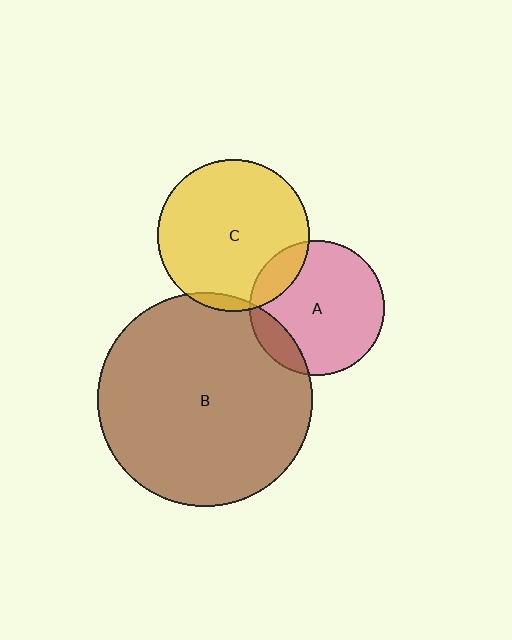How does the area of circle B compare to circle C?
Approximately 2.0 times.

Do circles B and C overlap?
Yes.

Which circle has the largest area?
Circle B (brown).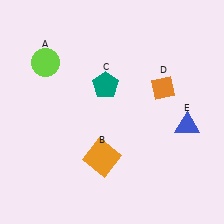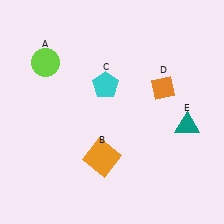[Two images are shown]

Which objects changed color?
C changed from teal to cyan. E changed from blue to teal.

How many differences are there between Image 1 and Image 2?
There are 2 differences between the two images.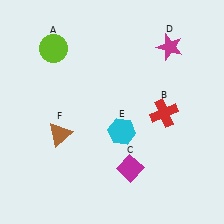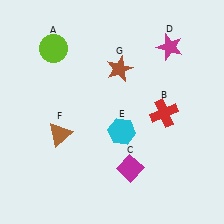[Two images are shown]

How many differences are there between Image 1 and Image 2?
There is 1 difference between the two images.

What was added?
A brown star (G) was added in Image 2.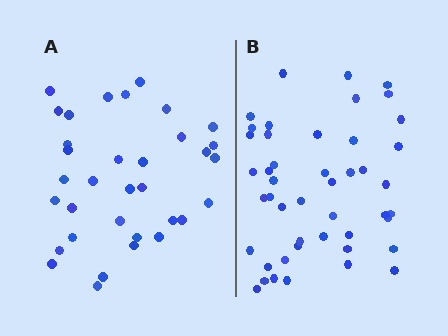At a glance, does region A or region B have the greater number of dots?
Region B (the right region) has more dots.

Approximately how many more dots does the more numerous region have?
Region B has roughly 12 or so more dots than region A.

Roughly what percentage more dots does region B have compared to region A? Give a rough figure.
About 35% more.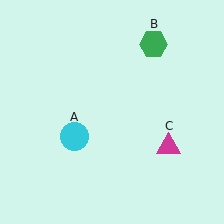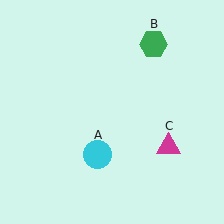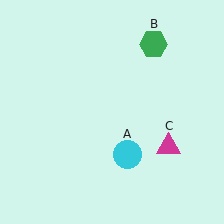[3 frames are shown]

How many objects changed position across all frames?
1 object changed position: cyan circle (object A).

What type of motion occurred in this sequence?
The cyan circle (object A) rotated counterclockwise around the center of the scene.